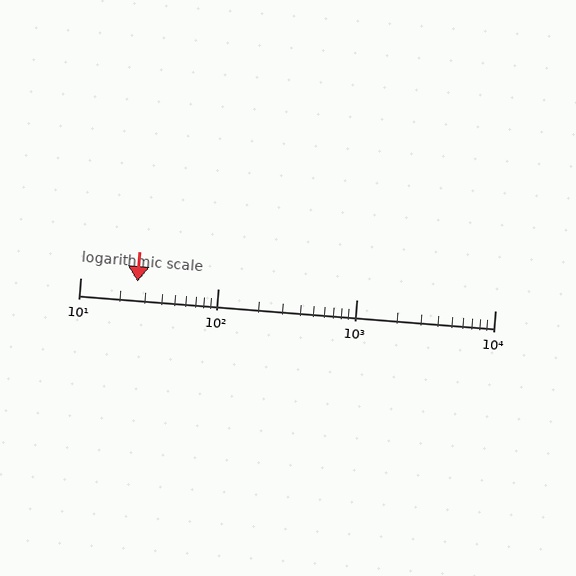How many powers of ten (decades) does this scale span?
The scale spans 3 decades, from 10 to 10000.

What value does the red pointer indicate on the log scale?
The pointer indicates approximately 26.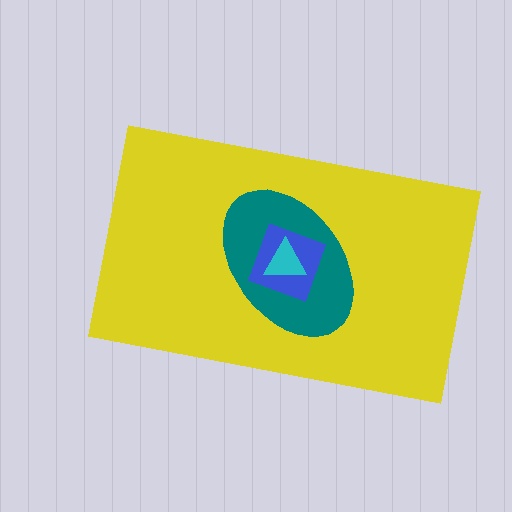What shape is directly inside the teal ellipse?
The blue square.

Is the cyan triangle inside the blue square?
Yes.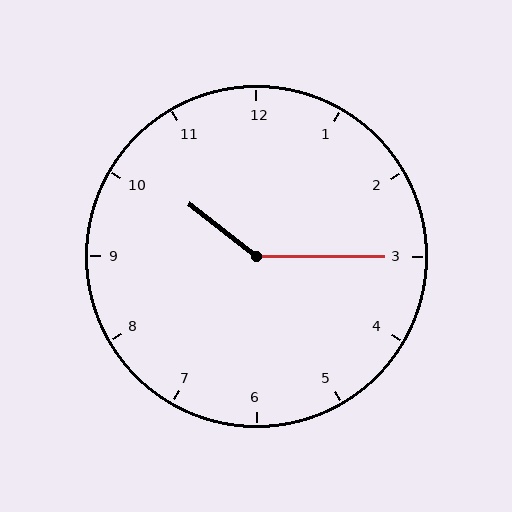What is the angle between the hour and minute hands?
Approximately 142 degrees.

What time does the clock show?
10:15.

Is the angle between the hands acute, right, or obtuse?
It is obtuse.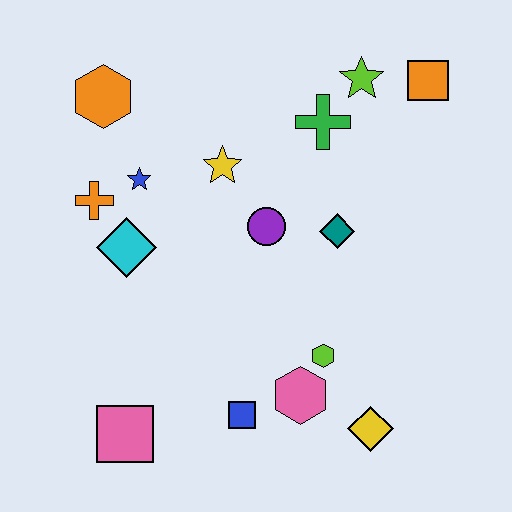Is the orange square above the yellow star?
Yes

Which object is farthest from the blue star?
The yellow diamond is farthest from the blue star.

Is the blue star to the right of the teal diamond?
No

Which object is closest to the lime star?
The green cross is closest to the lime star.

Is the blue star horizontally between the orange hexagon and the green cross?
Yes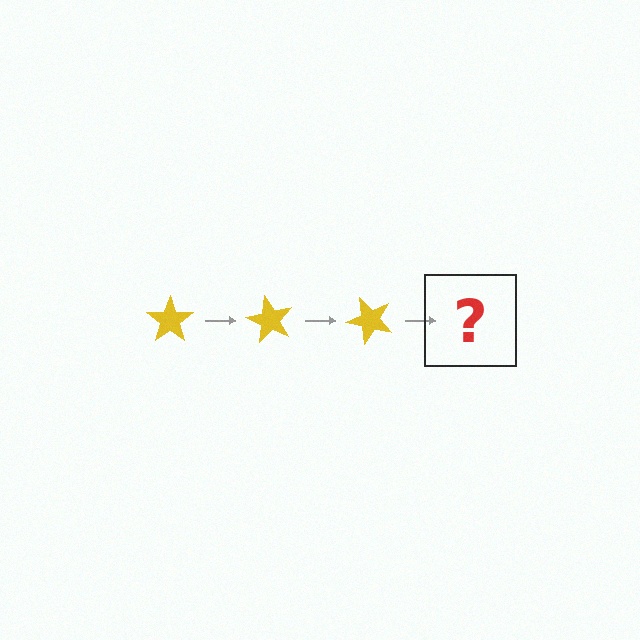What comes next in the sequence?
The next element should be a yellow star rotated 180 degrees.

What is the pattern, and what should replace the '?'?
The pattern is that the star rotates 60 degrees each step. The '?' should be a yellow star rotated 180 degrees.